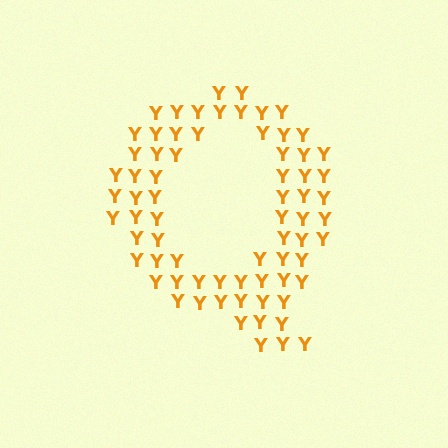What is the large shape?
The large shape is the letter Q.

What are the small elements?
The small elements are letter Y's.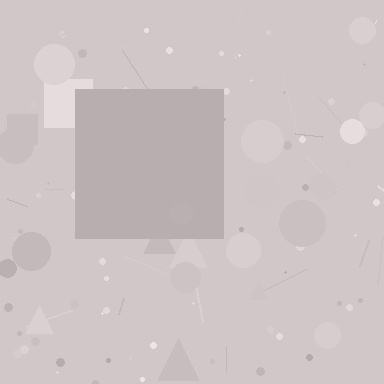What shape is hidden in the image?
A square is hidden in the image.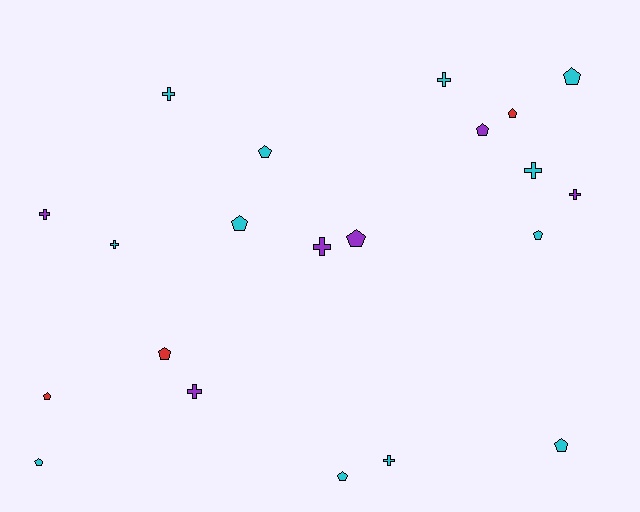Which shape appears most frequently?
Pentagon, with 12 objects.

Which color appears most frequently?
Cyan, with 12 objects.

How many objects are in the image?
There are 21 objects.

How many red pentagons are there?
There are 3 red pentagons.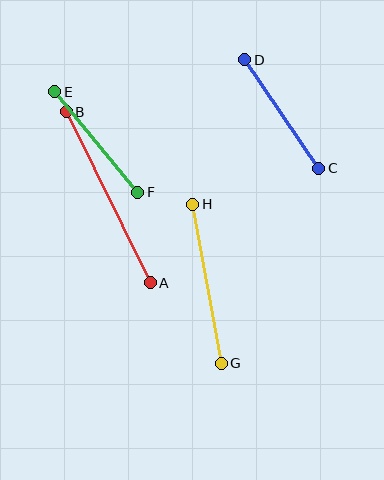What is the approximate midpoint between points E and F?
The midpoint is at approximately (96, 142) pixels.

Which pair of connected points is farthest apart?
Points A and B are farthest apart.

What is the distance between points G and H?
The distance is approximately 161 pixels.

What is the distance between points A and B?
The distance is approximately 190 pixels.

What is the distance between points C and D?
The distance is approximately 132 pixels.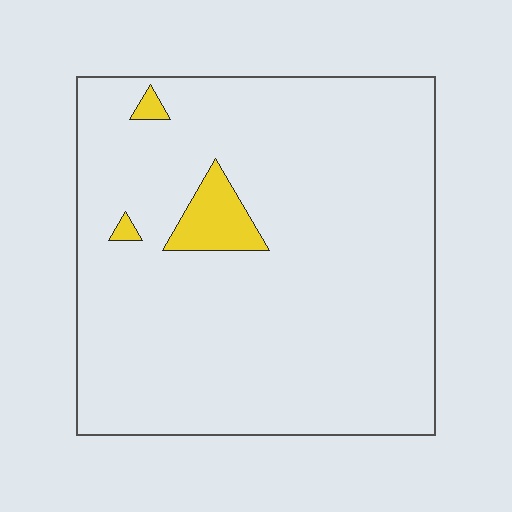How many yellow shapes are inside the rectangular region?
3.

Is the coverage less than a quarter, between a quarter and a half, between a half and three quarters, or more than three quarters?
Less than a quarter.